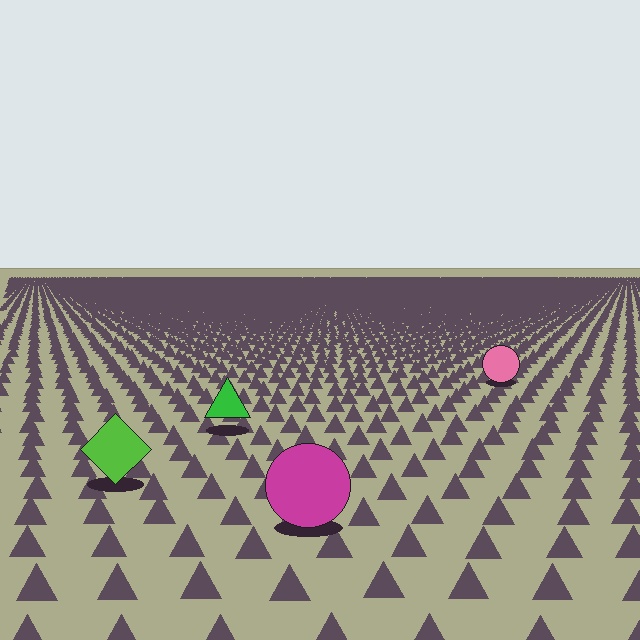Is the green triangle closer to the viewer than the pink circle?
Yes. The green triangle is closer — you can tell from the texture gradient: the ground texture is coarser near it.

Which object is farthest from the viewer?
The pink circle is farthest from the viewer. It appears smaller and the ground texture around it is denser.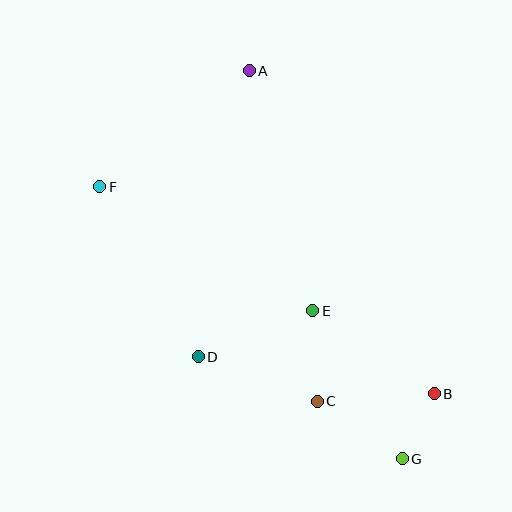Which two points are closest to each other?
Points B and G are closest to each other.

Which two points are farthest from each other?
Points A and G are farthest from each other.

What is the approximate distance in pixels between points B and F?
The distance between B and F is approximately 393 pixels.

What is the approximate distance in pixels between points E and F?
The distance between E and F is approximately 246 pixels.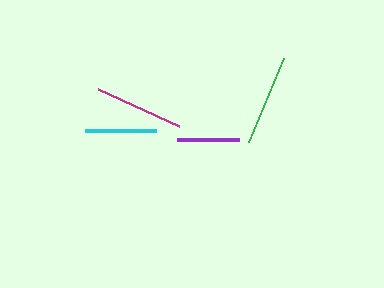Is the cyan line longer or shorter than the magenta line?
The magenta line is longer than the cyan line.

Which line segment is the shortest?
The purple line is the shortest at approximately 62 pixels.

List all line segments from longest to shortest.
From longest to shortest: green, magenta, cyan, purple.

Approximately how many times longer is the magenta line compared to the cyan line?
The magenta line is approximately 1.2 times the length of the cyan line.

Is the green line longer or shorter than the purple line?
The green line is longer than the purple line.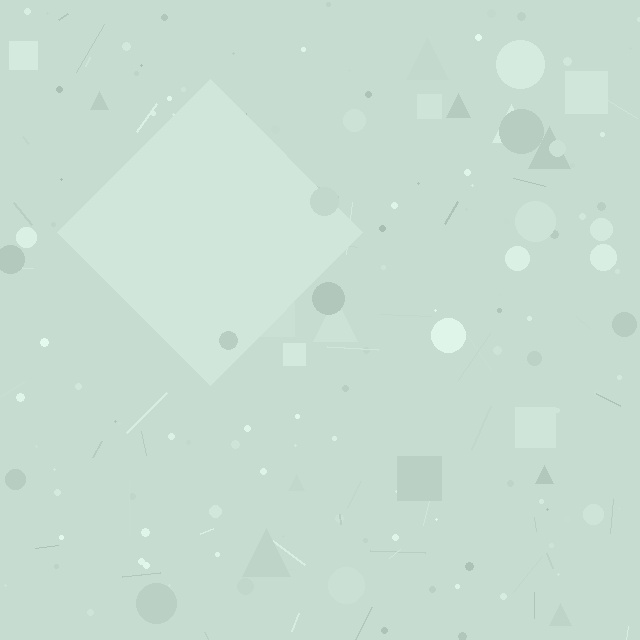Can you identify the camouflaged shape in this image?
The camouflaged shape is a diamond.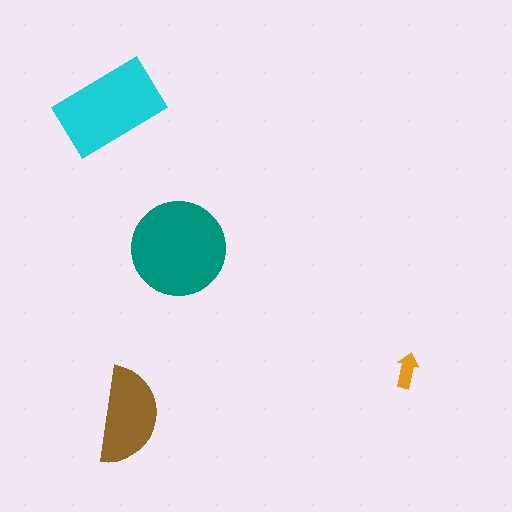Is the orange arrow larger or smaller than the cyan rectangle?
Smaller.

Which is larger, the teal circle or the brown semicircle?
The teal circle.